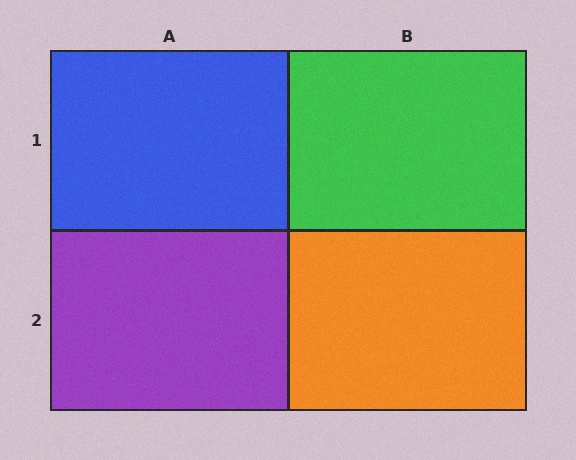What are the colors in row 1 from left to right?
Blue, green.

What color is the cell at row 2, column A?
Purple.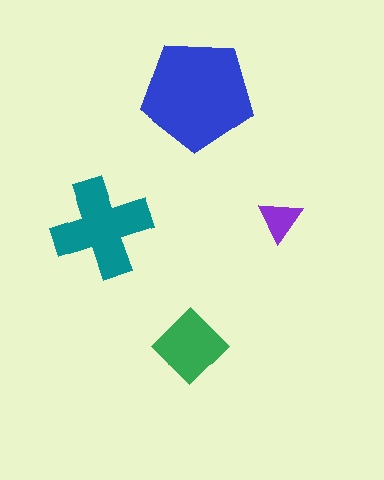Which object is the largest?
The blue pentagon.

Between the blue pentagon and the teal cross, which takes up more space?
The blue pentagon.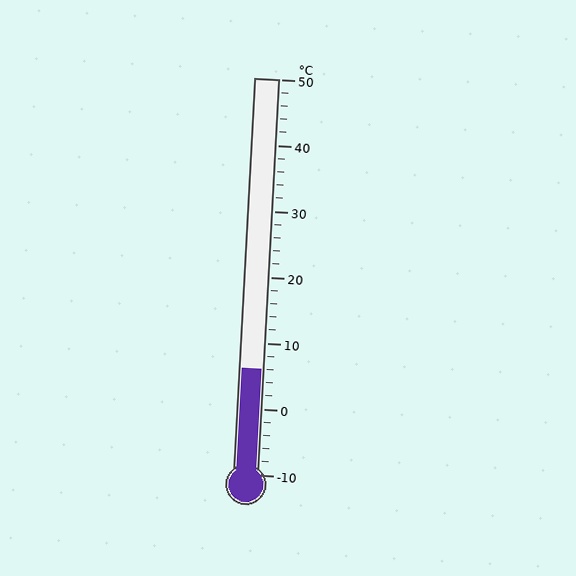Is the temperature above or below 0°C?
The temperature is above 0°C.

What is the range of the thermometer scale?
The thermometer scale ranges from -10°C to 50°C.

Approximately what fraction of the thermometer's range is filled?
The thermometer is filled to approximately 25% of its range.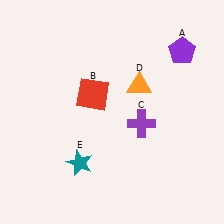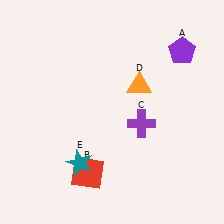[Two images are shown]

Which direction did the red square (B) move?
The red square (B) moved down.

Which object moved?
The red square (B) moved down.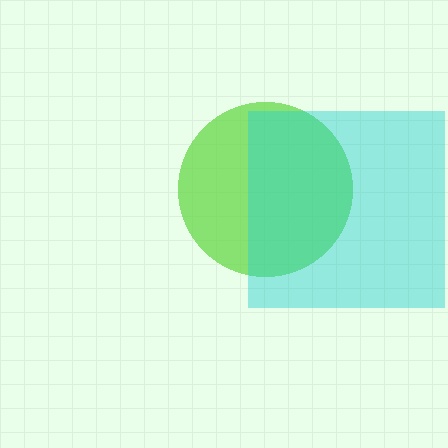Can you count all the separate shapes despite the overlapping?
Yes, there are 2 separate shapes.